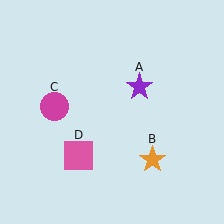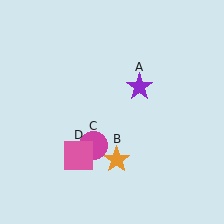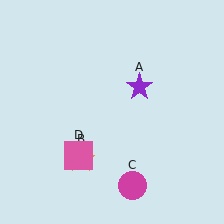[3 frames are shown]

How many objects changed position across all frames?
2 objects changed position: orange star (object B), magenta circle (object C).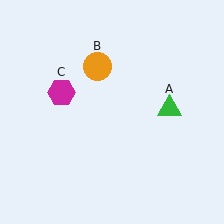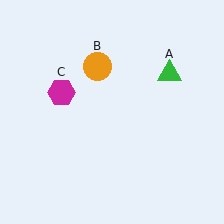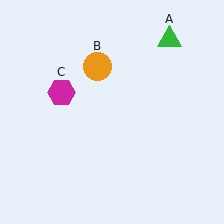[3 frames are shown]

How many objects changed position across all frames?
1 object changed position: green triangle (object A).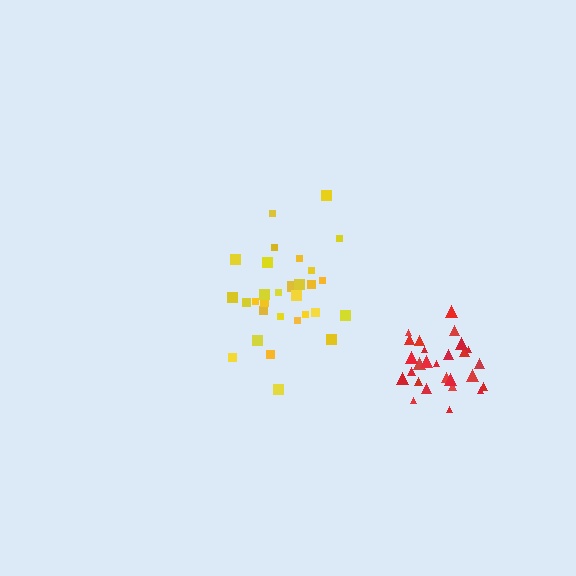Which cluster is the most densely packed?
Red.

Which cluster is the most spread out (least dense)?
Yellow.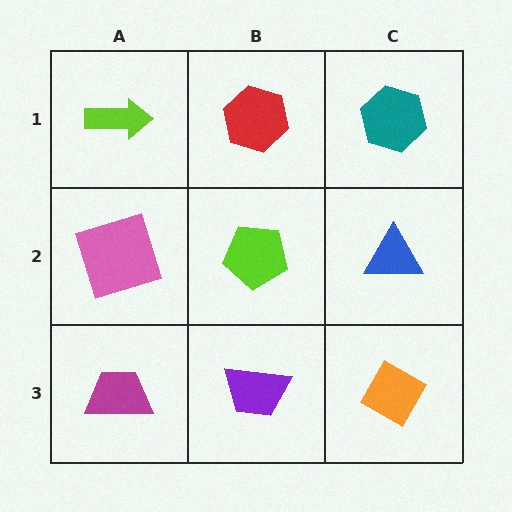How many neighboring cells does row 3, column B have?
3.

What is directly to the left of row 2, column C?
A lime pentagon.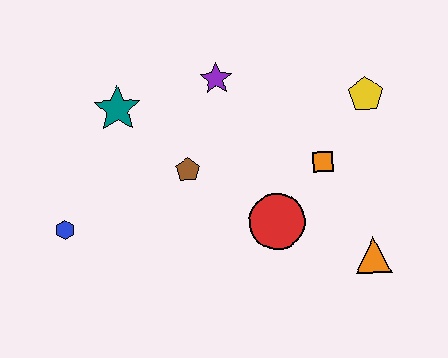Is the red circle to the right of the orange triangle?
No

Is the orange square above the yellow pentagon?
No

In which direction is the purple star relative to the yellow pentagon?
The purple star is to the left of the yellow pentagon.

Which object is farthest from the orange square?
The blue hexagon is farthest from the orange square.